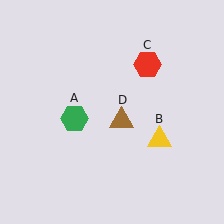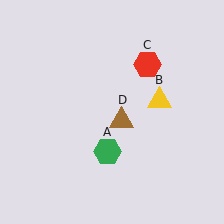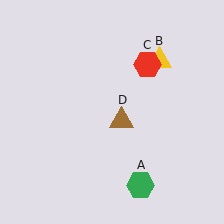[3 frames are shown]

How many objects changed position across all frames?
2 objects changed position: green hexagon (object A), yellow triangle (object B).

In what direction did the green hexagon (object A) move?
The green hexagon (object A) moved down and to the right.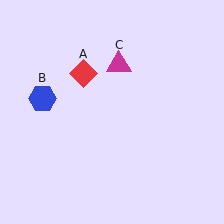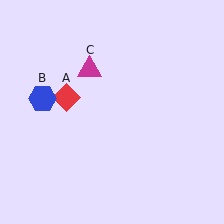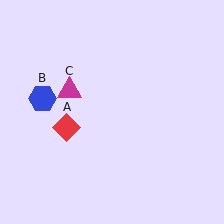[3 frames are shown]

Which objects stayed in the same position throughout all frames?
Blue hexagon (object B) remained stationary.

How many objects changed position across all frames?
2 objects changed position: red diamond (object A), magenta triangle (object C).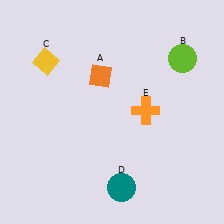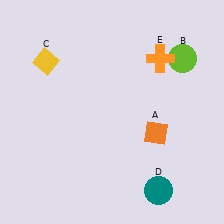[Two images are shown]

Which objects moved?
The objects that moved are: the orange diamond (A), the teal circle (D), the orange cross (E).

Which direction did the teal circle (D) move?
The teal circle (D) moved right.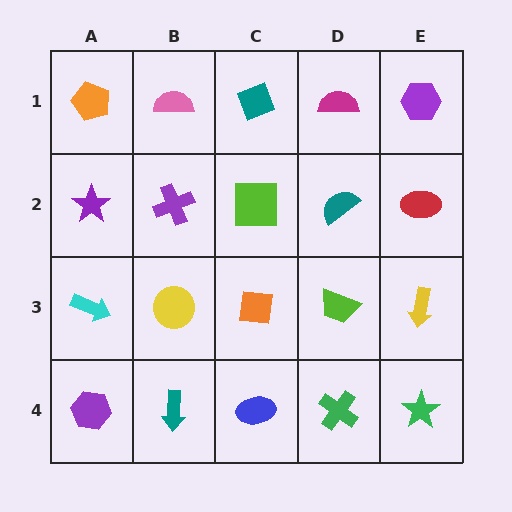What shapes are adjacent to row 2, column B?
A pink semicircle (row 1, column B), a yellow circle (row 3, column B), a purple star (row 2, column A), a lime square (row 2, column C).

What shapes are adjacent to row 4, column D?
A lime trapezoid (row 3, column D), a blue ellipse (row 4, column C), a green star (row 4, column E).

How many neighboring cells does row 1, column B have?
3.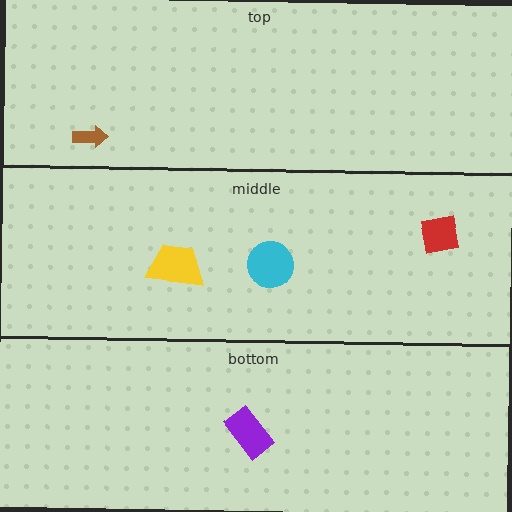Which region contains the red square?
The middle region.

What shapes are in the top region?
The brown arrow.